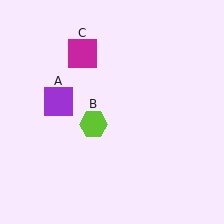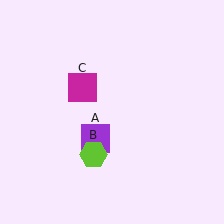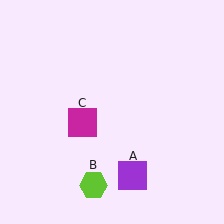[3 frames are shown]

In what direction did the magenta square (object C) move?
The magenta square (object C) moved down.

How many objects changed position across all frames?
3 objects changed position: purple square (object A), lime hexagon (object B), magenta square (object C).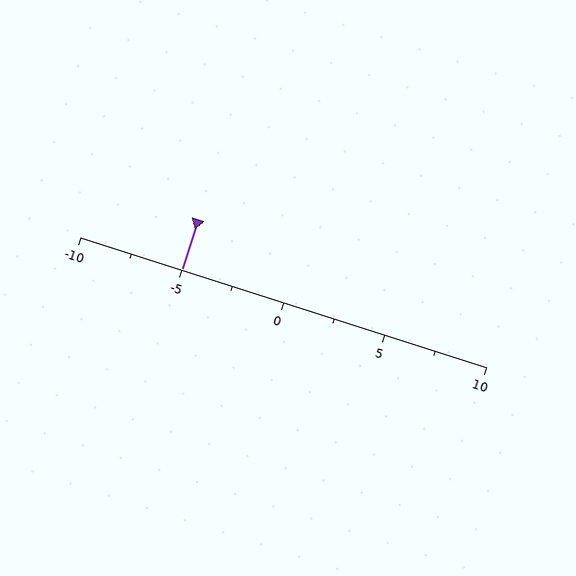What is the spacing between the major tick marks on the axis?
The major ticks are spaced 5 apart.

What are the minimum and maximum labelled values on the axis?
The axis runs from -10 to 10.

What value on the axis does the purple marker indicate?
The marker indicates approximately -5.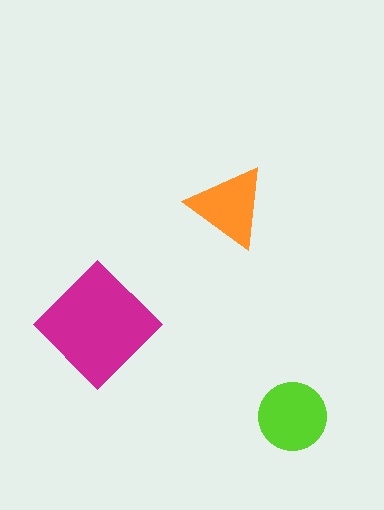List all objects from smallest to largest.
The orange triangle, the lime circle, the magenta diamond.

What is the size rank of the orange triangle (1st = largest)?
3rd.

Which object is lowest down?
The lime circle is bottommost.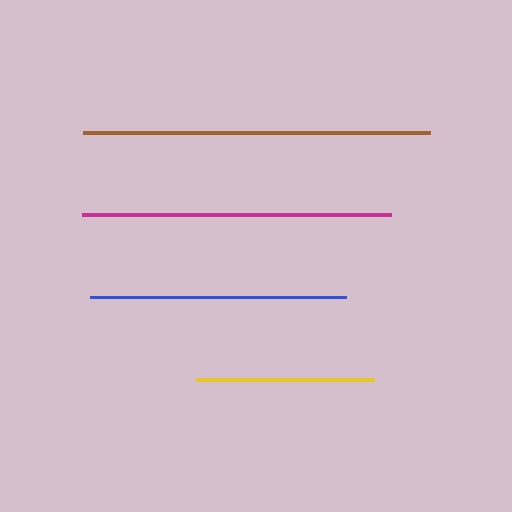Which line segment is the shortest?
The yellow line is the shortest at approximately 178 pixels.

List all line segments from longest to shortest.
From longest to shortest: brown, magenta, blue, yellow.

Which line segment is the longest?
The brown line is the longest at approximately 347 pixels.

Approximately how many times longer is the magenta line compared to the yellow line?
The magenta line is approximately 1.7 times the length of the yellow line.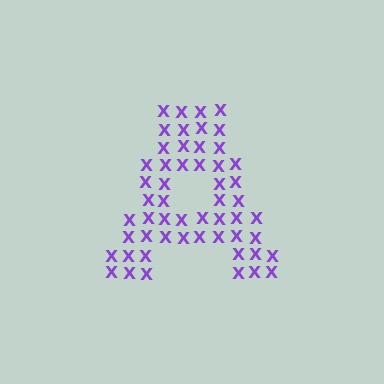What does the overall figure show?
The overall figure shows the letter A.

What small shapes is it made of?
It is made of small letter X's.